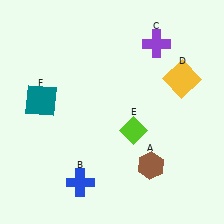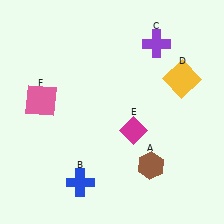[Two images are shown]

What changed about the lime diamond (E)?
In Image 1, E is lime. In Image 2, it changed to magenta.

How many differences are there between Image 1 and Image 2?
There are 2 differences between the two images.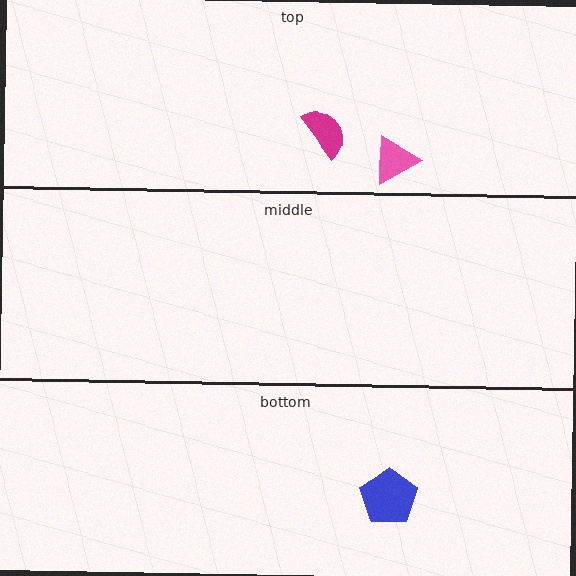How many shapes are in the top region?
2.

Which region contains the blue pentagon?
The bottom region.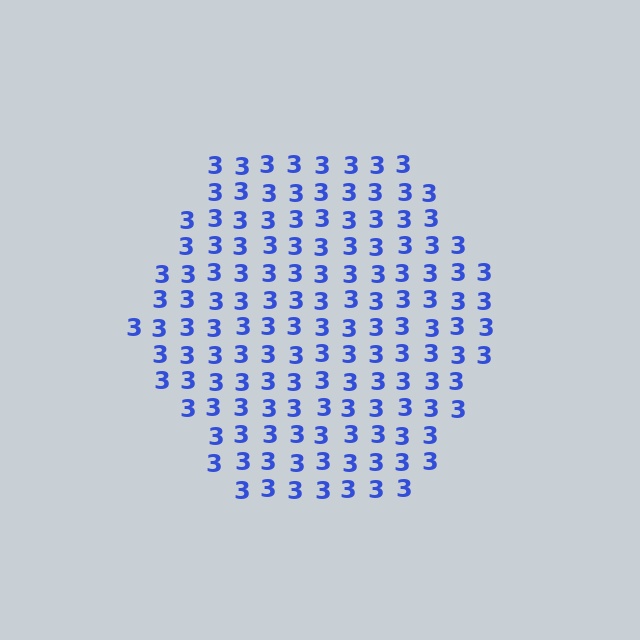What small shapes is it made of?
It is made of small digit 3's.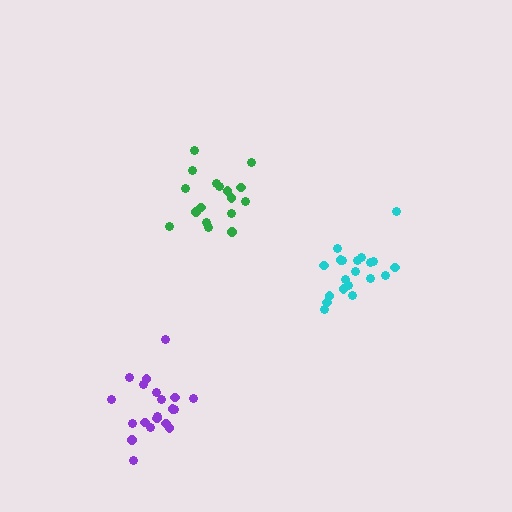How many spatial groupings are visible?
There are 3 spatial groupings.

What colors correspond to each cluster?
The clusters are colored: green, cyan, purple.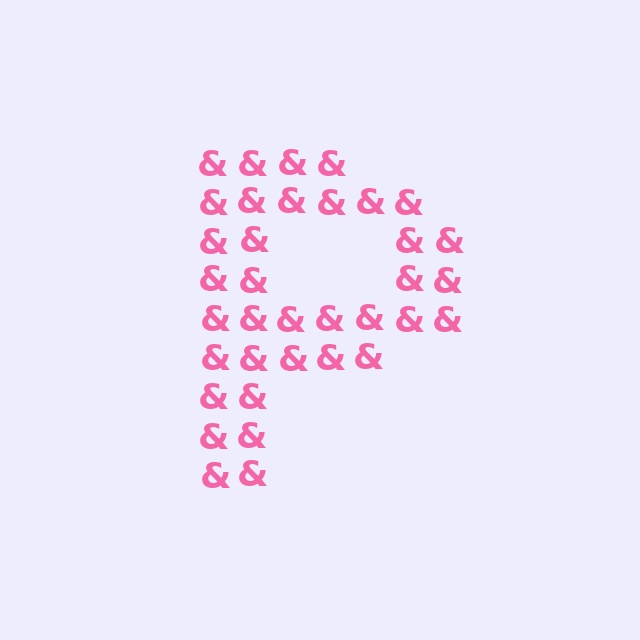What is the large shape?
The large shape is the letter P.